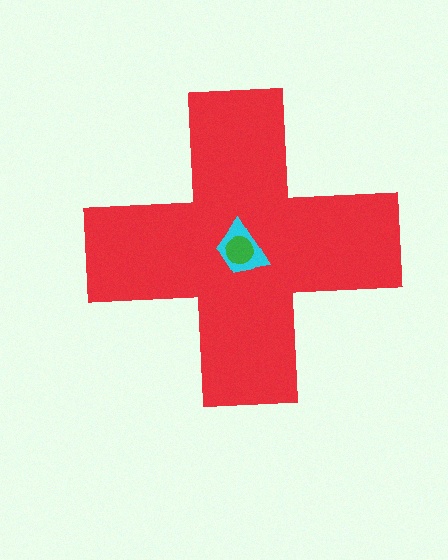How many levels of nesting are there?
3.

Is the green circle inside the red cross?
Yes.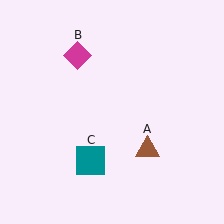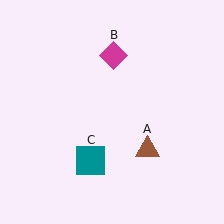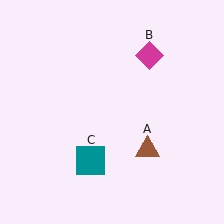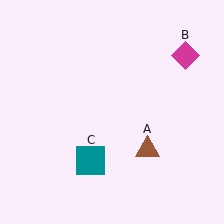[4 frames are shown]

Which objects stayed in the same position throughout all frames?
Brown triangle (object A) and teal square (object C) remained stationary.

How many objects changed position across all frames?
1 object changed position: magenta diamond (object B).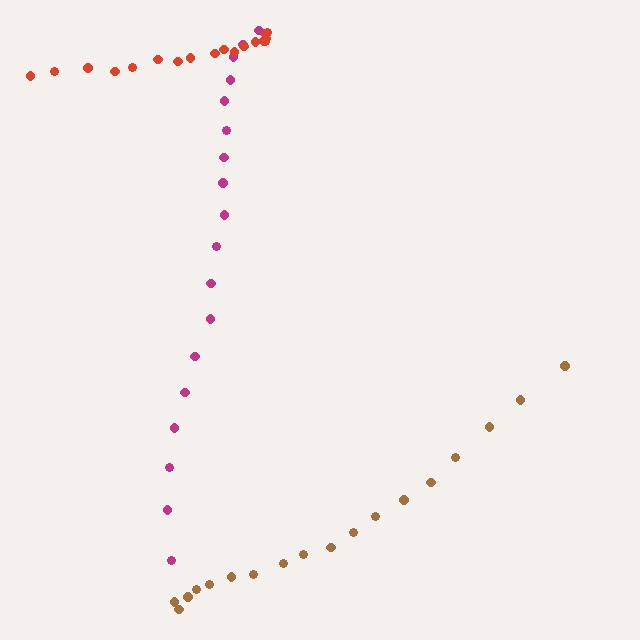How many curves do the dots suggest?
There are 3 distinct paths.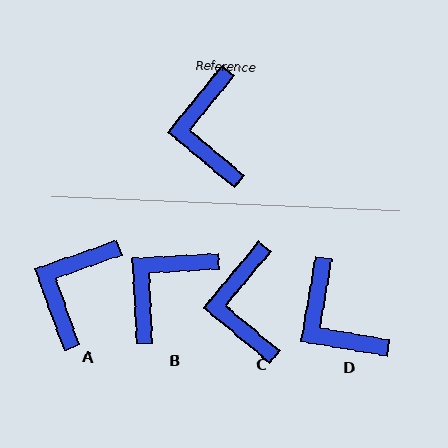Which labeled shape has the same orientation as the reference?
C.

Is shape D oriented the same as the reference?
No, it is off by about 30 degrees.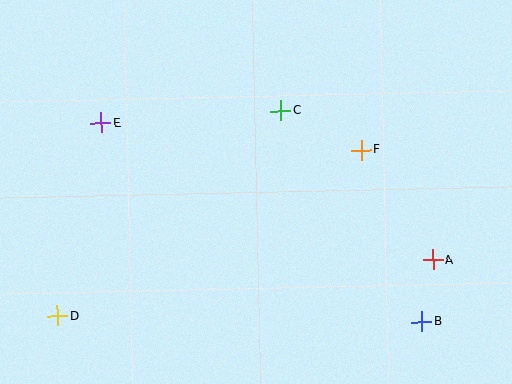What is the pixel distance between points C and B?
The distance between C and B is 253 pixels.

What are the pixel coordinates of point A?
Point A is at (433, 260).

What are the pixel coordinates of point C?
Point C is at (281, 111).